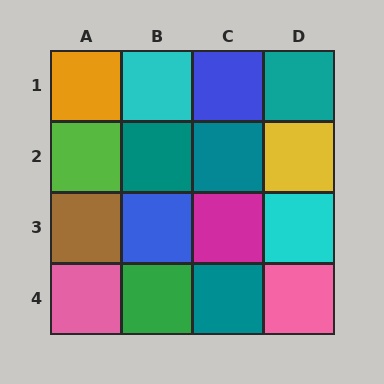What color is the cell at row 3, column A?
Brown.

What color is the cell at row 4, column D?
Pink.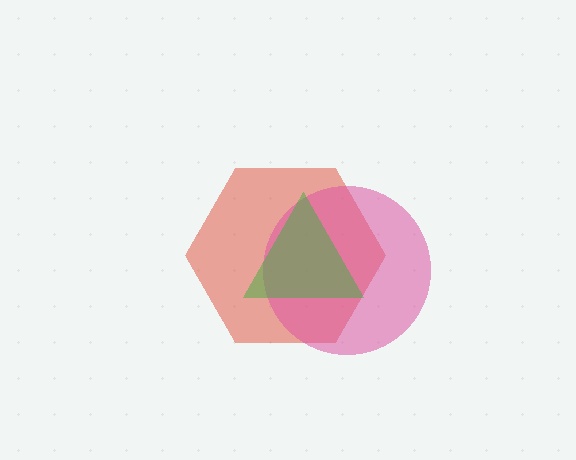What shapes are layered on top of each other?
The layered shapes are: a red hexagon, a pink circle, a green triangle.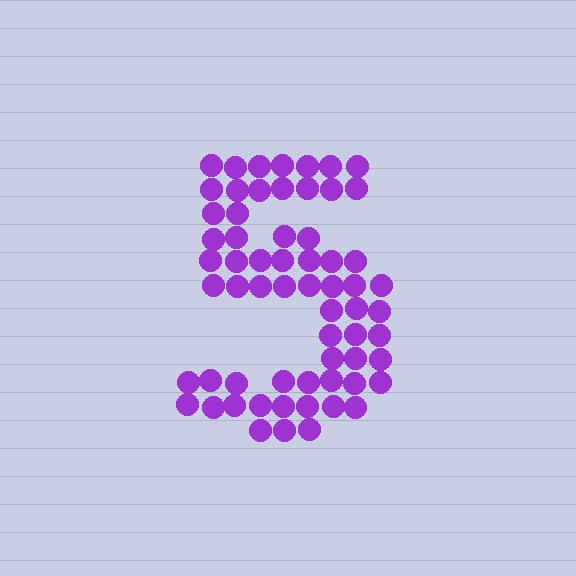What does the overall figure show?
The overall figure shows the digit 5.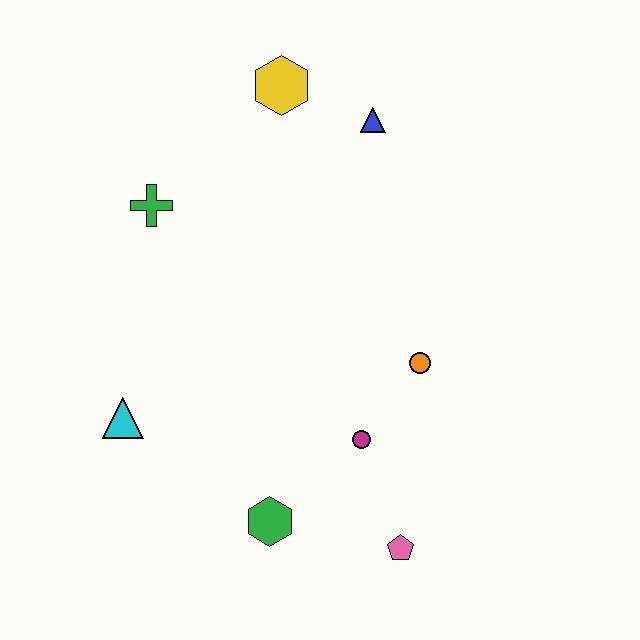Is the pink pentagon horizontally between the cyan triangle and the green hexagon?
No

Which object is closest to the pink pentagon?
The magenta circle is closest to the pink pentagon.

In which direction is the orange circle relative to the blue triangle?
The orange circle is below the blue triangle.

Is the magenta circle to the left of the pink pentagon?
Yes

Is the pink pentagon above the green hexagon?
No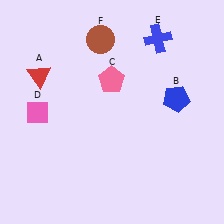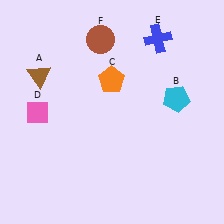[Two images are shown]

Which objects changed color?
A changed from red to brown. B changed from blue to cyan. C changed from pink to orange.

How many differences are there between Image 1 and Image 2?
There are 3 differences between the two images.